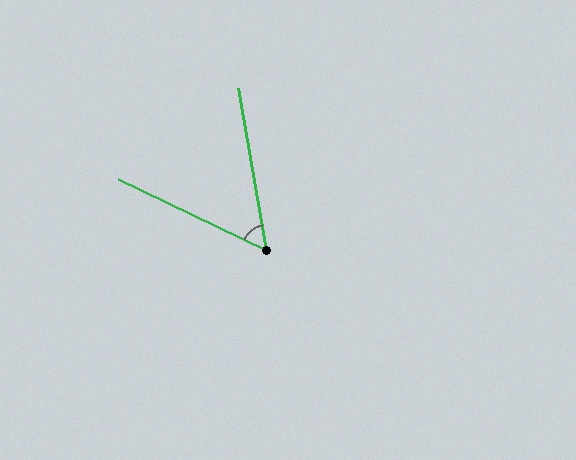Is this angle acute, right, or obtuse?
It is acute.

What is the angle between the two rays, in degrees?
Approximately 54 degrees.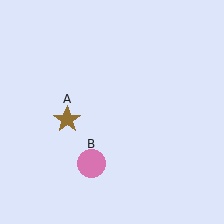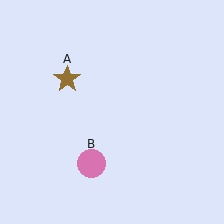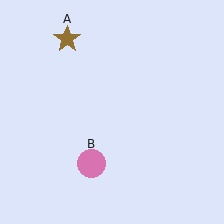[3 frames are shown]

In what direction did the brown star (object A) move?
The brown star (object A) moved up.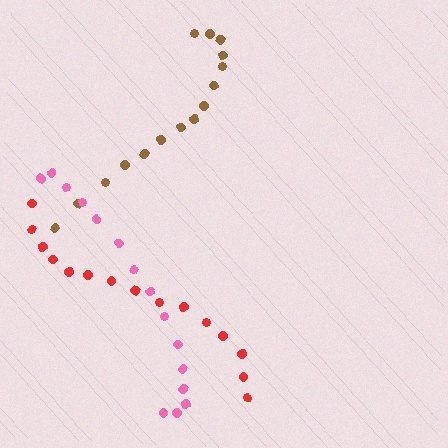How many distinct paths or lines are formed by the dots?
There are 3 distinct paths.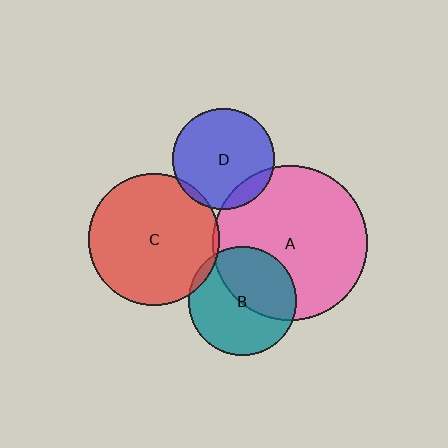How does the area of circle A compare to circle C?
Approximately 1.4 times.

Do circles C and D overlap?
Yes.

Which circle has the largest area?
Circle A (pink).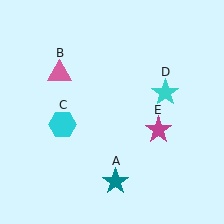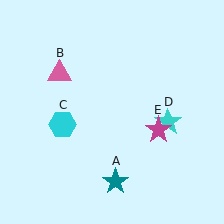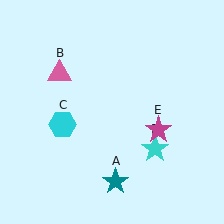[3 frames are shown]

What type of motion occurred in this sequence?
The cyan star (object D) rotated clockwise around the center of the scene.